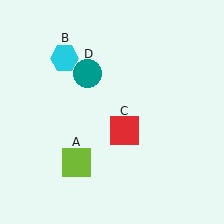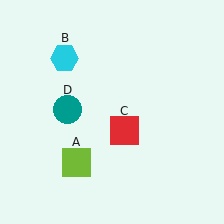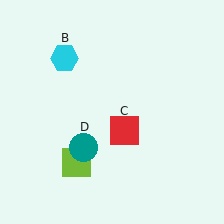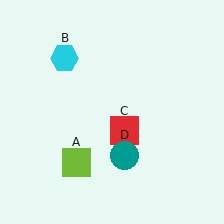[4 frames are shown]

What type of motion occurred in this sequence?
The teal circle (object D) rotated counterclockwise around the center of the scene.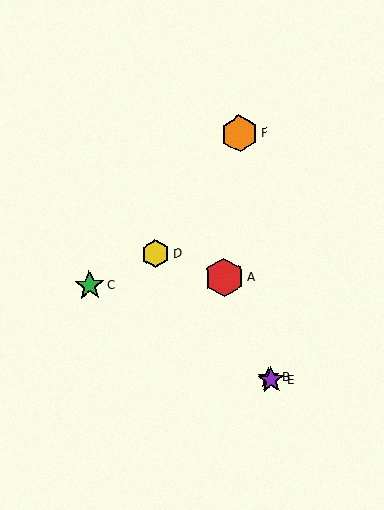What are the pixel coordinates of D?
Object D is at (155, 254).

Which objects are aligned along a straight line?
Objects B, D, E are aligned along a straight line.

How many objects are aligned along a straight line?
3 objects (B, D, E) are aligned along a straight line.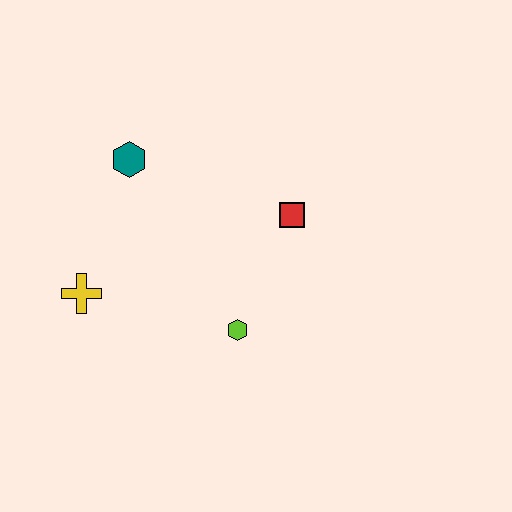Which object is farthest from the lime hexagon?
The teal hexagon is farthest from the lime hexagon.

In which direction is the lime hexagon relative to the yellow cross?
The lime hexagon is to the right of the yellow cross.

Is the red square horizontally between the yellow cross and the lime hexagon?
No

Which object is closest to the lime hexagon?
The red square is closest to the lime hexagon.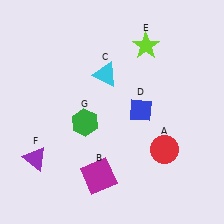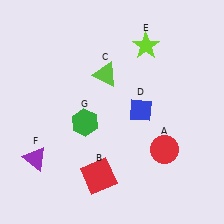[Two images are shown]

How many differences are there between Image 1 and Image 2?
There are 2 differences between the two images.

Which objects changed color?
B changed from magenta to red. C changed from cyan to lime.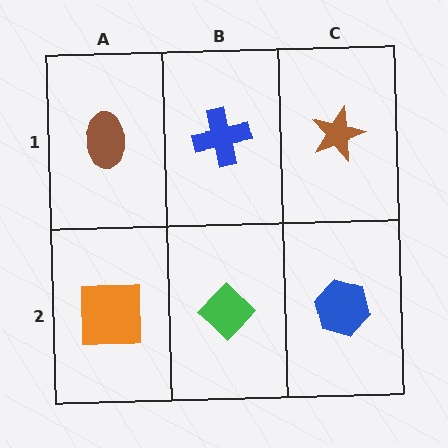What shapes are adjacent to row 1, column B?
A green diamond (row 2, column B), a brown ellipse (row 1, column A), a brown star (row 1, column C).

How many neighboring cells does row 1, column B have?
3.